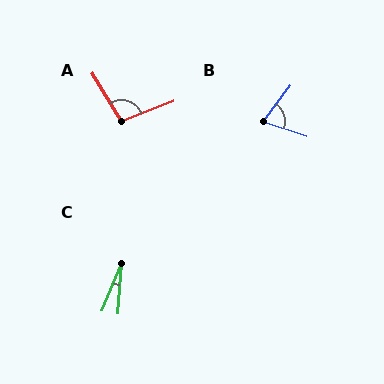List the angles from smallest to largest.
C (18°), B (71°), A (100°).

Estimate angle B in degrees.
Approximately 71 degrees.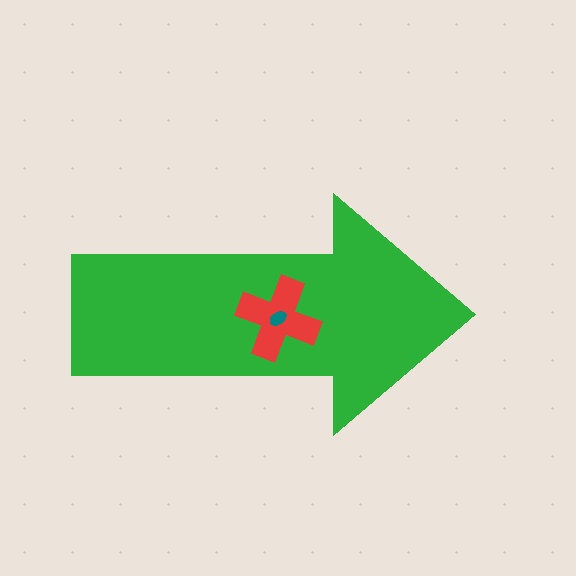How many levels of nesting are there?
3.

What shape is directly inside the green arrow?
The red cross.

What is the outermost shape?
The green arrow.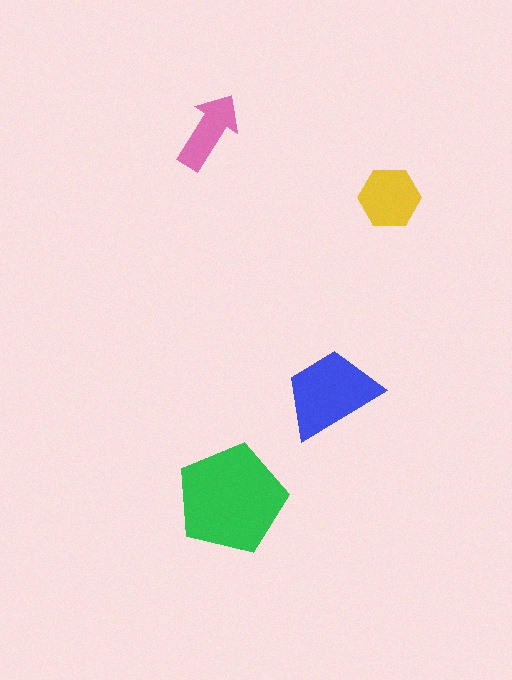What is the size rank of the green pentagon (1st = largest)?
1st.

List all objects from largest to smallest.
The green pentagon, the blue trapezoid, the yellow hexagon, the pink arrow.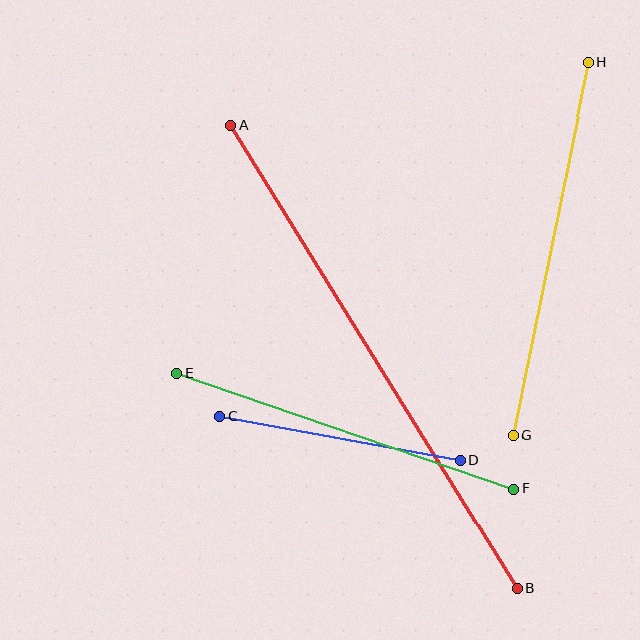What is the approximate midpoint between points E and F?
The midpoint is at approximately (346, 431) pixels.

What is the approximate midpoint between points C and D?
The midpoint is at approximately (340, 438) pixels.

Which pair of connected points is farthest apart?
Points A and B are farthest apart.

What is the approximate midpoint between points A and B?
The midpoint is at approximately (374, 357) pixels.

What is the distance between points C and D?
The distance is approximately 244 pixels.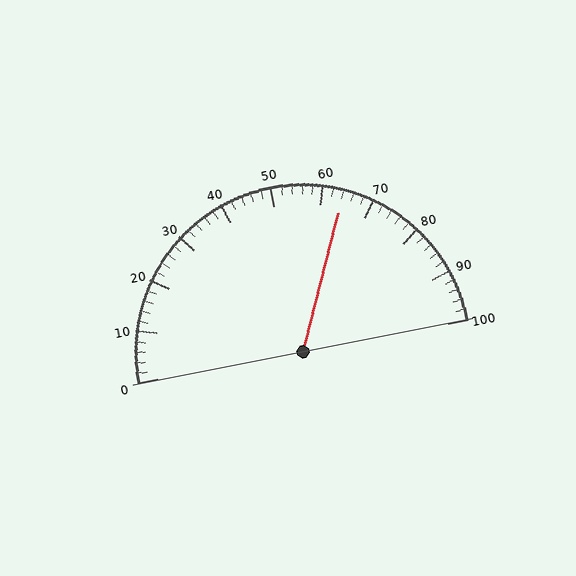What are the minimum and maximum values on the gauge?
The gauge ranges from 0 to 100.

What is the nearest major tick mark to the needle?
The nearest major tick mark is 60.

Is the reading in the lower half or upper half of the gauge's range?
The reading is in the upper half of the range (0 to 100).